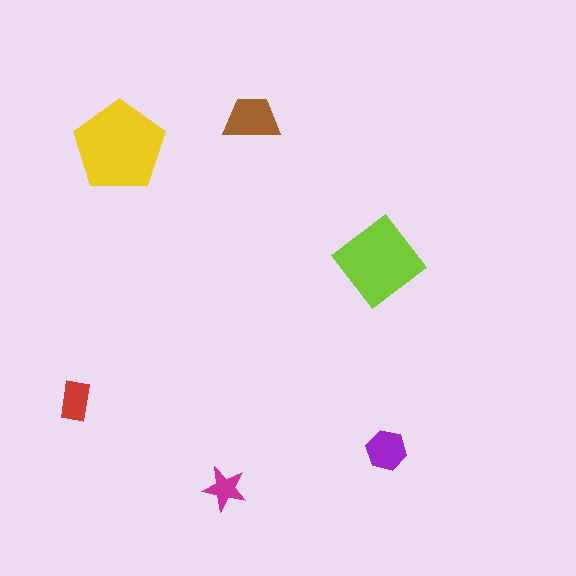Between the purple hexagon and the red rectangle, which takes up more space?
The purple hexagon.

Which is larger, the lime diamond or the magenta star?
The lime diamond.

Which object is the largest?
The yellow pentagon.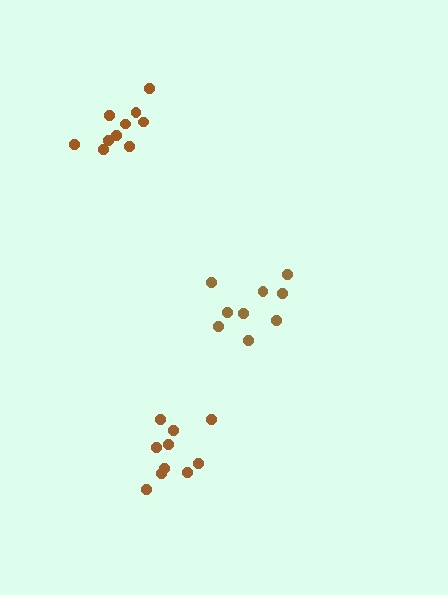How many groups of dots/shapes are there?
There are 3 groups.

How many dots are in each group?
Group 1: 10 dots, Group 2: 9 dots, Group 3: 10 dots (29 total).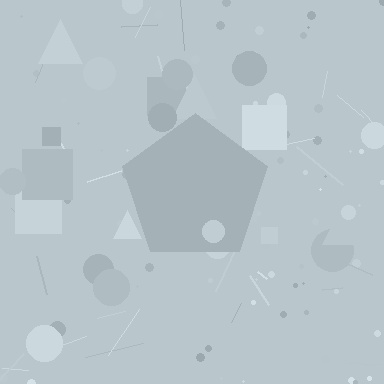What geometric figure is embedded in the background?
A pentagon is embedded in the background.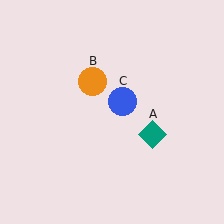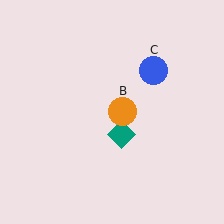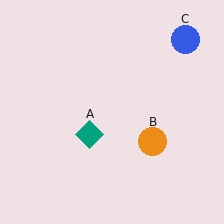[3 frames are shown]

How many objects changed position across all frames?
3 objects changed position: teal diamond (object A), orange circle (object B), blue circle (object C).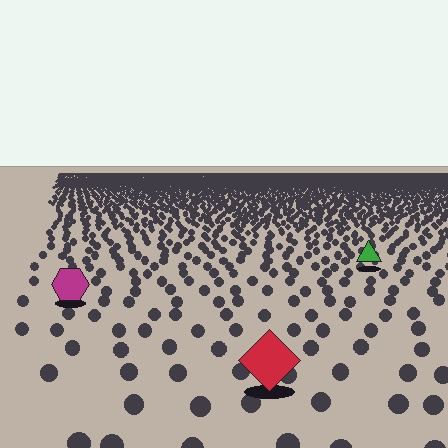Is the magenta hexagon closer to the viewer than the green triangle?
Yes. The magenta hexagon is closer — you can tell from the texture gradient: the ground texture is coarser near it.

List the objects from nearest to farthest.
From nearest to farthest: the red diamond, the magenta hexagon, the green triangle.